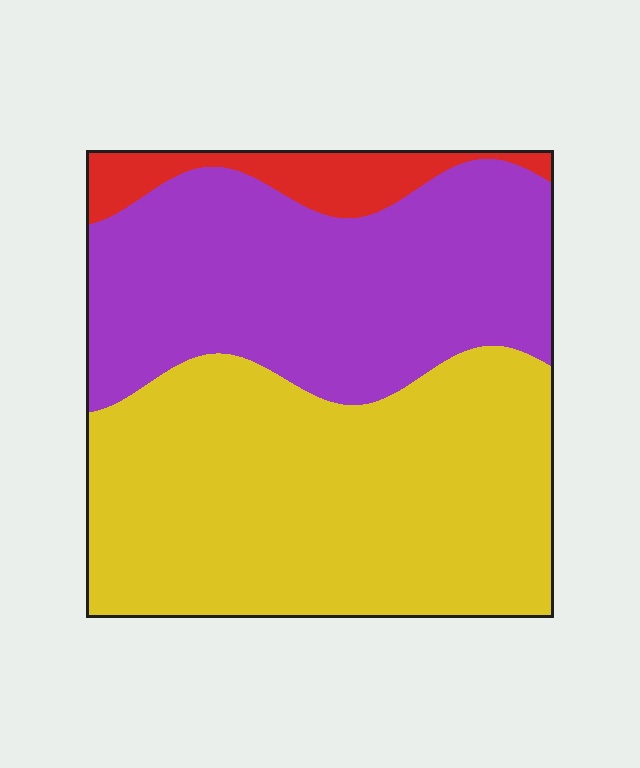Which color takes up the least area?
Red, at roughly 10%.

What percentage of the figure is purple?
Purple covers 40% of the figure.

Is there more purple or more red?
Purple.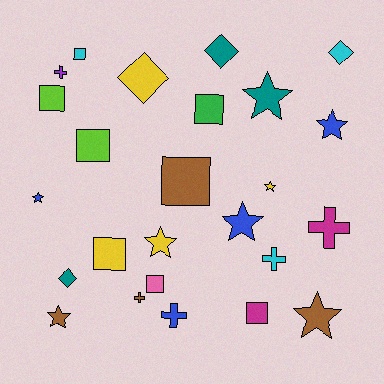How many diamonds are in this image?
There are 4 diamonds.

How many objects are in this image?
There are 25 objects.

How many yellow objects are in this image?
There are 4 yellow objects.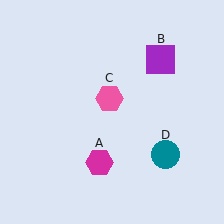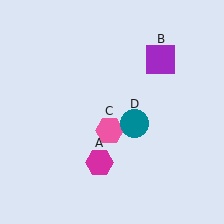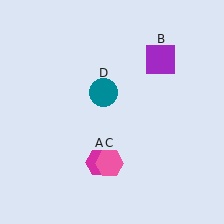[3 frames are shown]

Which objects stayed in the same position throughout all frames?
Magenta hexagon (object A) and purple square (object B) remained stationary.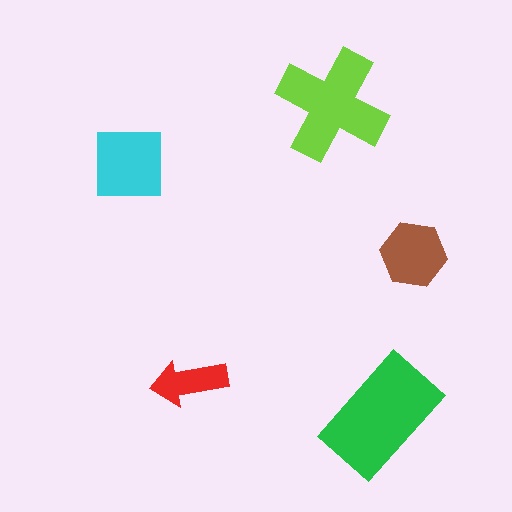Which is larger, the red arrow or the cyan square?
The cyan square.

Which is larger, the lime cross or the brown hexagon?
The lime cross.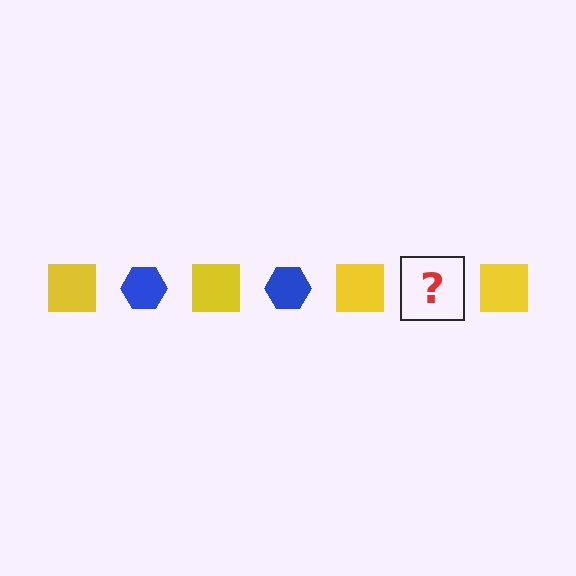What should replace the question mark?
The question mark should be replaced with a blue hexagon.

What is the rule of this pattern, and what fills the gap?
The rule is that the pattern alternates between yellow square and blue hexagon. The gap should be filled with a blue hexagon.